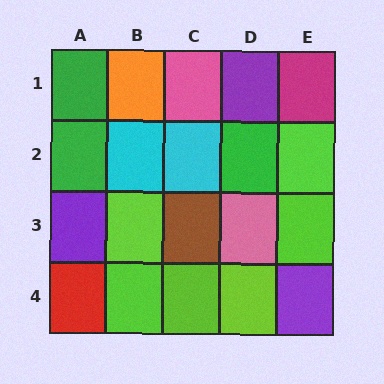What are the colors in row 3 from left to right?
Purple, lime, brown, pink, lime.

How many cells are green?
3 cells are green.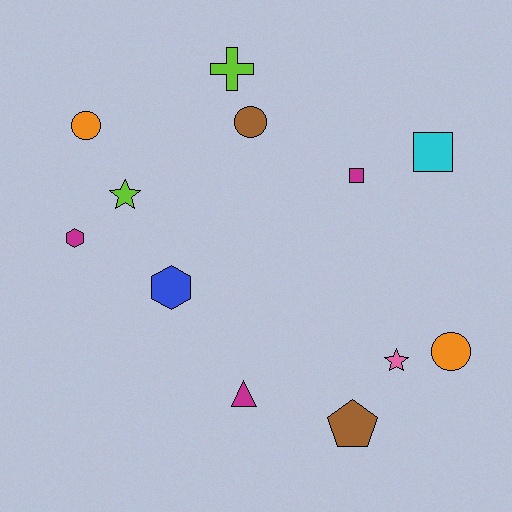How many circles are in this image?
There are 3 circles.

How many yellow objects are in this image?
There are no yellow objects.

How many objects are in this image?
There are 12 objects.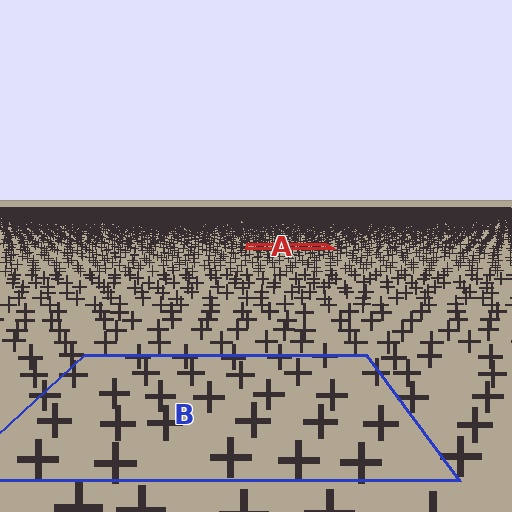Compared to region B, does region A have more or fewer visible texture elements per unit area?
Region A has more texture elements per unit area — they are packed more densely because it is farther away.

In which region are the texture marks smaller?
The texture marks are smaller in region A, because it is farther away.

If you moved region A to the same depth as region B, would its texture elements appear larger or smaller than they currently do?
They would appear larger. At a closer depth, the same texture elements are projected at a bigger on-screen size.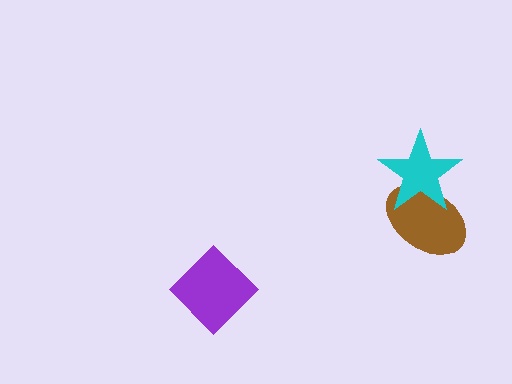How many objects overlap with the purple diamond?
0 objects overlap with the purple diamond.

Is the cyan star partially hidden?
No, no other shape covers it.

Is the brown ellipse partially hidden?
Yes, it is partially covered by another shape.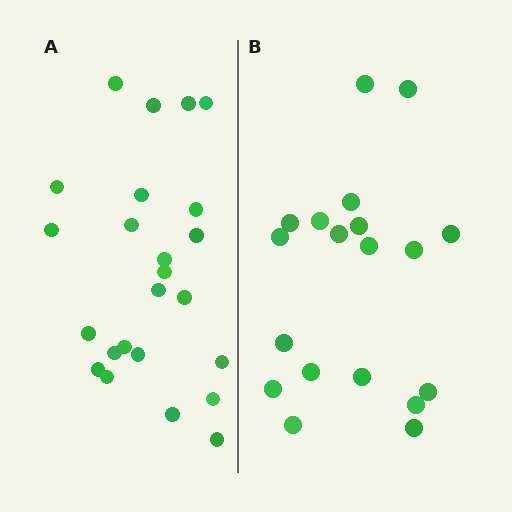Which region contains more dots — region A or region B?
Region A (the left region) has more dots.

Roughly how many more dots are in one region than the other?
Region A has about 5 more dots than region B.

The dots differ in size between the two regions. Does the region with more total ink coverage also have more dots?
No. Region B has more total ink coverage because its dots are larger, but region A actually contains more individual dots. Total area can be misleading — the number of items is what matters here.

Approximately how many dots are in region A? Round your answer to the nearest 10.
About 20 dots. (The exact count is 24, which rounds to 20.)